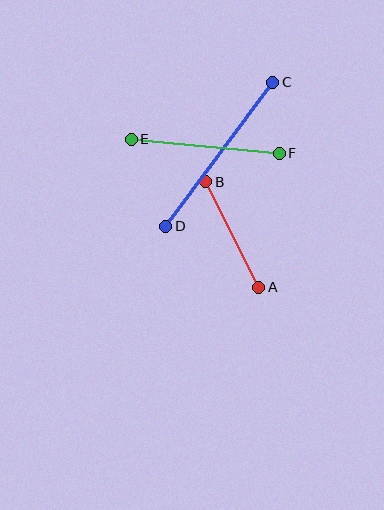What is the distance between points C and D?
The distance is approximately 179 pixels.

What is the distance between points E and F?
The distance is approximately 149 pixels.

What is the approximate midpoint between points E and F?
The midpoint is at approximately (205, 146) pixels.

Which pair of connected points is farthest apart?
Points C and D are farthest apart.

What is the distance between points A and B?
The distance is approximately 118 pixels.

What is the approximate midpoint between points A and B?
The midpoint is at approximately (232, 235) pixels.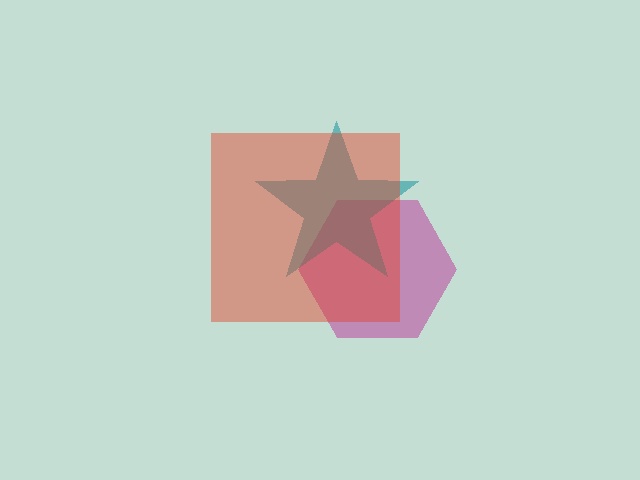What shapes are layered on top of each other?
The layered shapes are: a magenta hexagon, a teal star, a red square.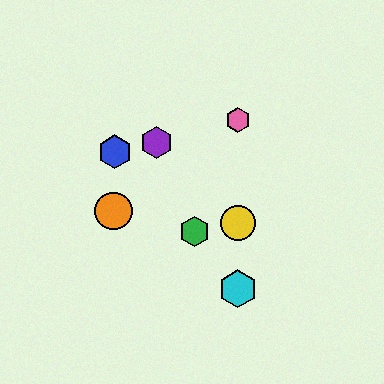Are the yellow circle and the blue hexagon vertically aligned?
No, the yellow circle is at x≈238 and the blue hexagon is at x≈115.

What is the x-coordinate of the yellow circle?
The yellow circle is at x≈238.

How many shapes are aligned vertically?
4 shapes (the red hexagon, the yellow circle, the cyan hexagon, the pink hexagon) are aligned vertically.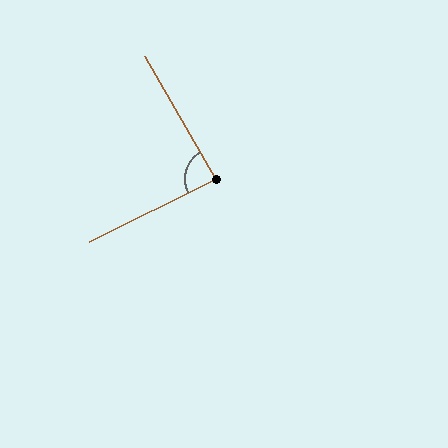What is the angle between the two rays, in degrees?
Approximately 87 degrees.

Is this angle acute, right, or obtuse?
It is approximately a right angle.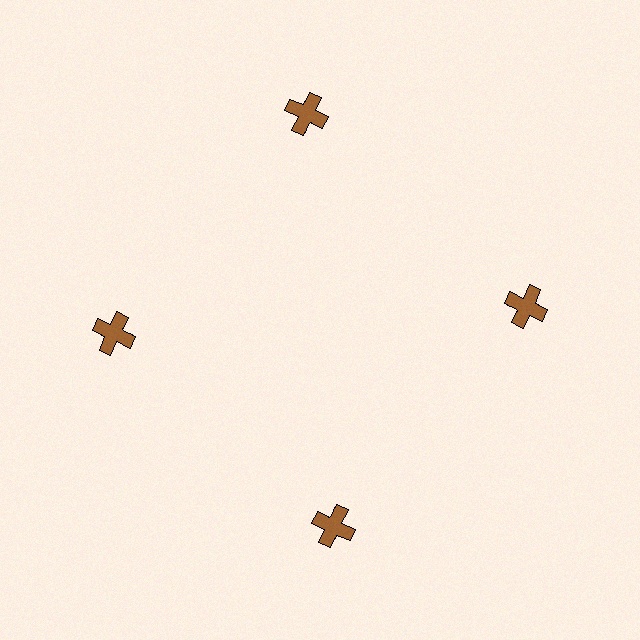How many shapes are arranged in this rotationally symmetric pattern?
There are 4 shapes, arranged in 4 groups of 1.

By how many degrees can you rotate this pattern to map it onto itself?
The pattern maps onto itself every 90 degrees of rotation.